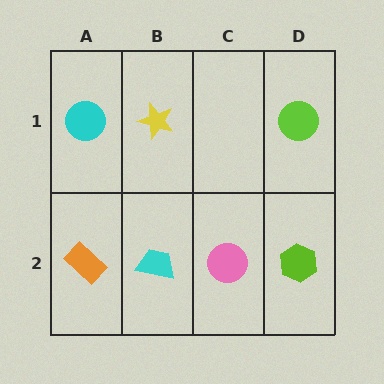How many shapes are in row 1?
3 shapes.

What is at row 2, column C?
A pink circle.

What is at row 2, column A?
An orange rectangle.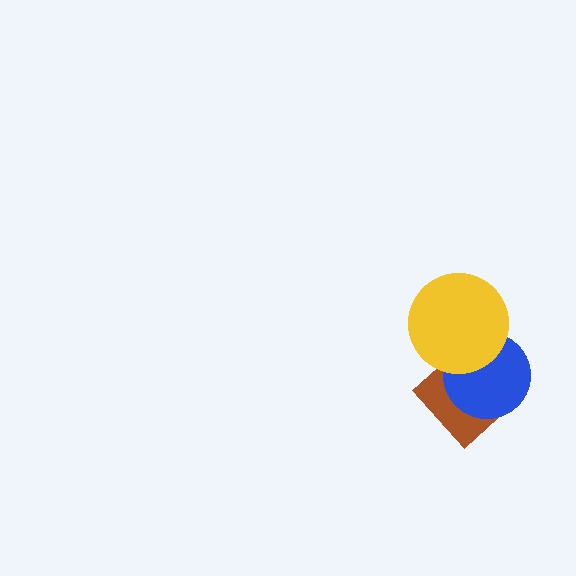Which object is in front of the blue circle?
The yellow circle is in front of the blue circle.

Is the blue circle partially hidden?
Yes, it is partially covered by another shape.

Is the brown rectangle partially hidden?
Yes, it is partially covered by another shape.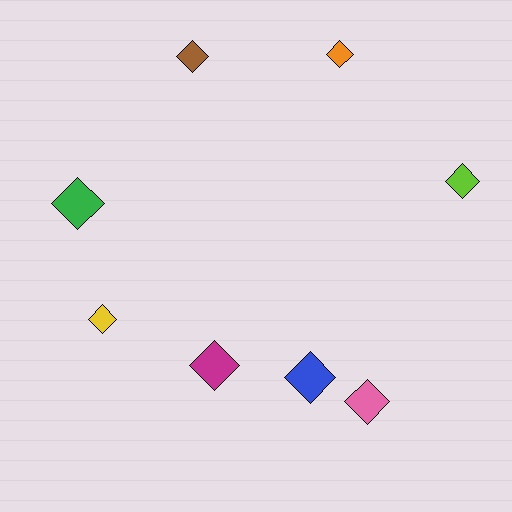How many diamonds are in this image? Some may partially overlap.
There are 8 diamonds.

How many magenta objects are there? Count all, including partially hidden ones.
There is 1 magenta object.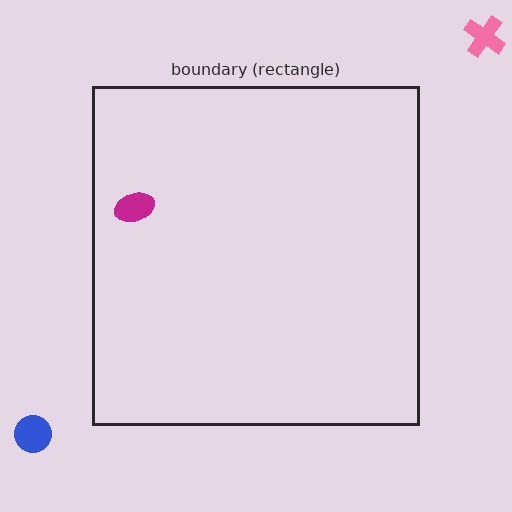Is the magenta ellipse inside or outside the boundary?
Inside.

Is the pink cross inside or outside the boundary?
Outside.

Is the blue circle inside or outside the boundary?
Outside.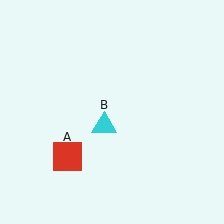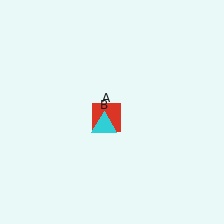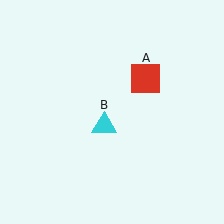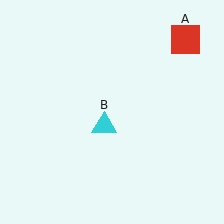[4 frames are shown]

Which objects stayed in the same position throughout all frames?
Cyan triangle (object B) remained stationary.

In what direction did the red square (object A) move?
The red square (object A) moved up and to the right.